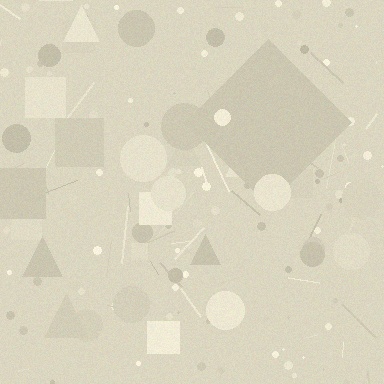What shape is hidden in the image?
A diamond is hidden in the image.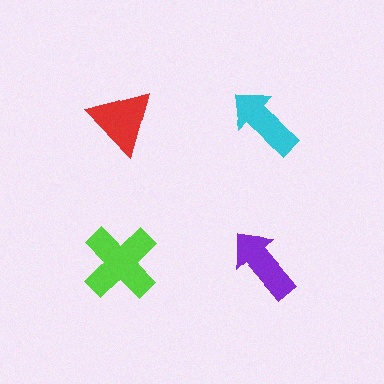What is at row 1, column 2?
A cyan arrow.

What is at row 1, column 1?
A red triangle.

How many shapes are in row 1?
2 shapes.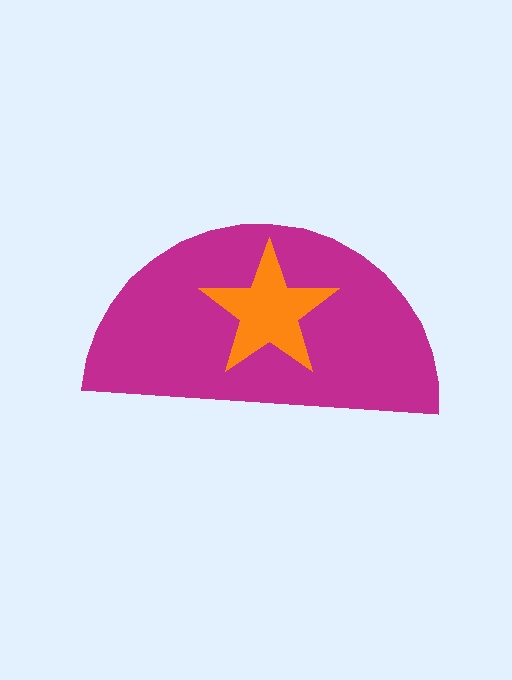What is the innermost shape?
The orange star.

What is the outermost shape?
The magenta semicircle.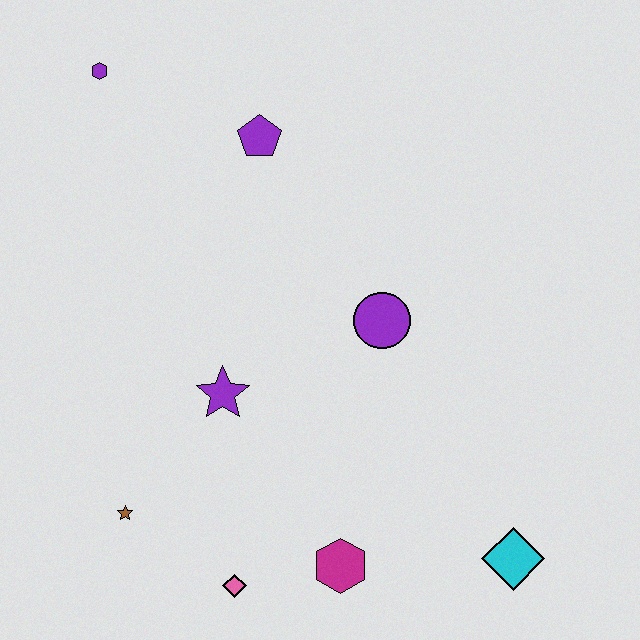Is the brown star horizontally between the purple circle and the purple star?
No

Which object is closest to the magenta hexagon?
The pink diamond is closest to the magenta hexagon.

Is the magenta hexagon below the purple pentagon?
Yes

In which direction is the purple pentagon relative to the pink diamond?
The purple pentagon is above the pink diamond.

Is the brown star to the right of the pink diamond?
No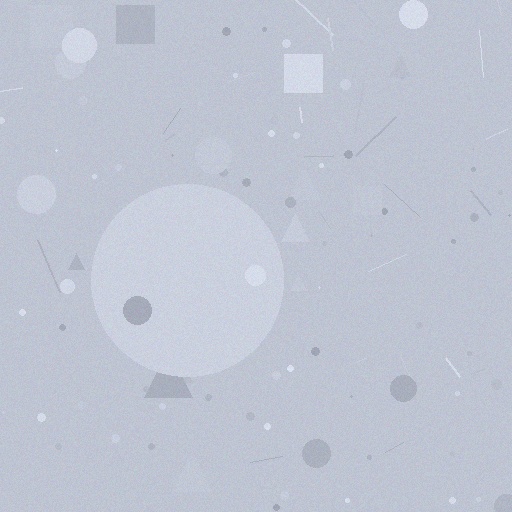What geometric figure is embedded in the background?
A circle is embedded in the background.